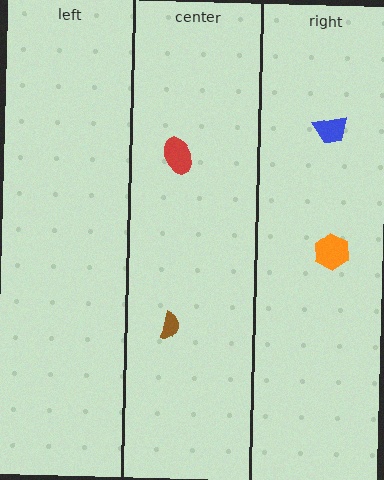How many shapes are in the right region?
2.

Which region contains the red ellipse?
The center region.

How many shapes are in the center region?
2.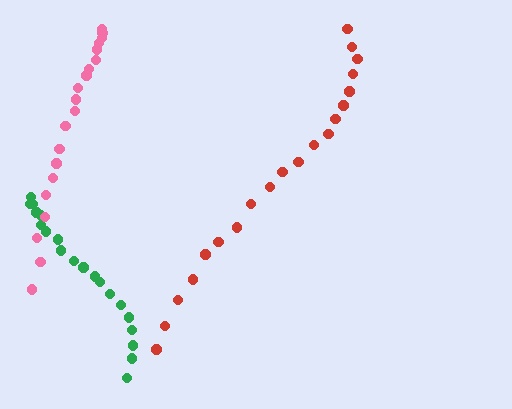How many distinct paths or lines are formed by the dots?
There are 3 distinct paths.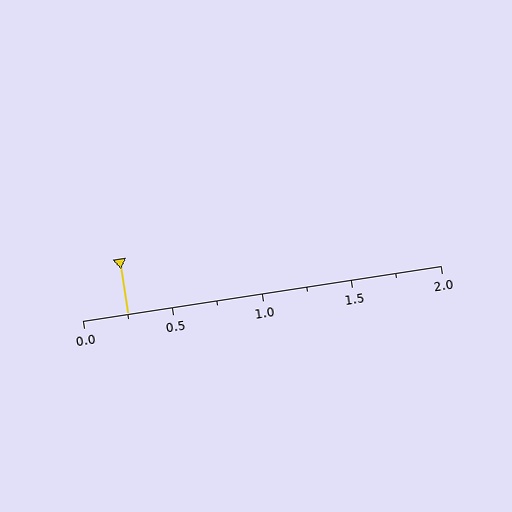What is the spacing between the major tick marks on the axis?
The major ticks are spaced 0.5 apart.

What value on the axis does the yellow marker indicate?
The marker indicates approximately 0.25.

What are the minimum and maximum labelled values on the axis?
The axis runs from 0.0 to 2.0.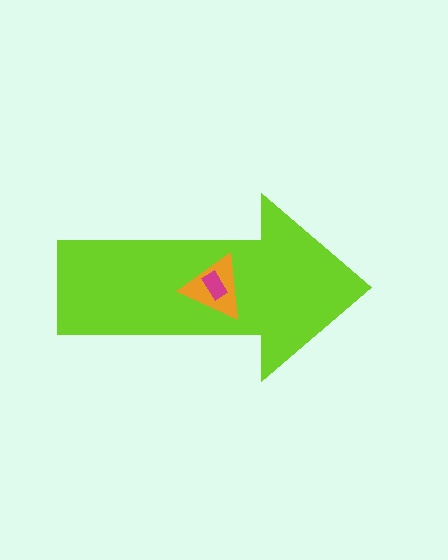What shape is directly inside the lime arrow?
The orange triangle.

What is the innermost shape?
The magenta rectangle.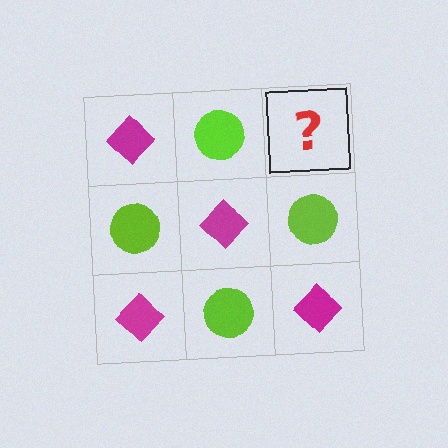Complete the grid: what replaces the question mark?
The question mark should be replaced with a magenta diamond.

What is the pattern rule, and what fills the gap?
The rule is that it alternates magenta diamond and lime circle in a checkerboard pattern. The gap should be filled with a magenta diamond.